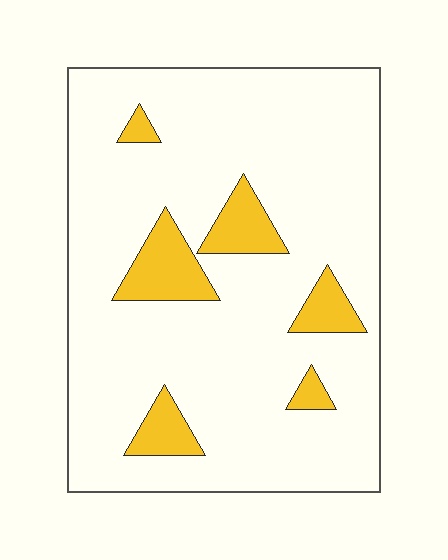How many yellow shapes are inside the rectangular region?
6.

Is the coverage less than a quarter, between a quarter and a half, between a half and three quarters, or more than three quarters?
Less than a quarter.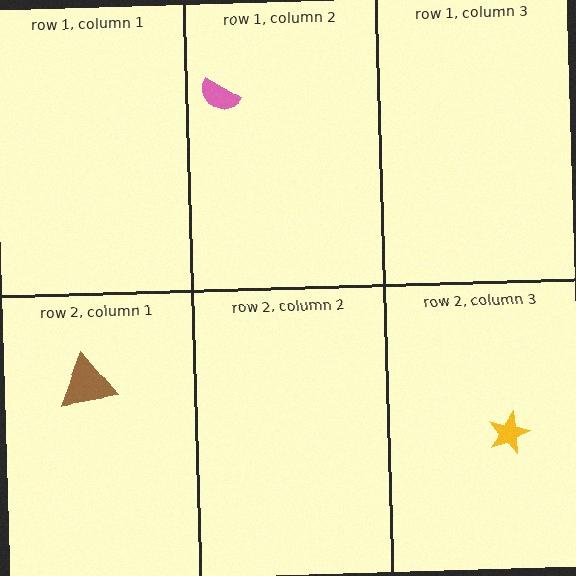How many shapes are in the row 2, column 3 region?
1.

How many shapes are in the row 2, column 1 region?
1.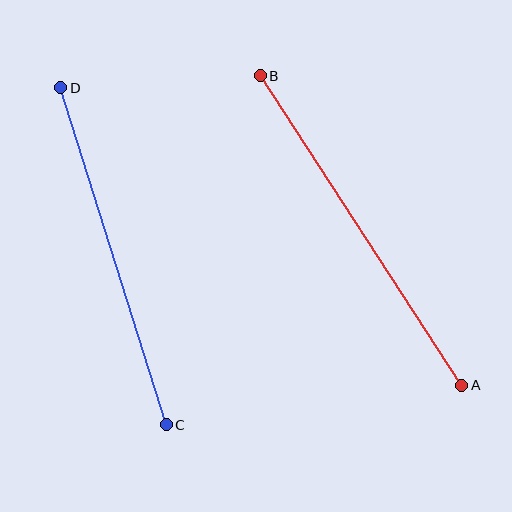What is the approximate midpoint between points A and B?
The midpoint is at approximately (361, 230) pixels.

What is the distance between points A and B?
The distance is approximately 369 pixels.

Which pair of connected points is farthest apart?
Points A and B are farthest apart.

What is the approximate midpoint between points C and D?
The midpoint is at approximately (113, 256) pixels.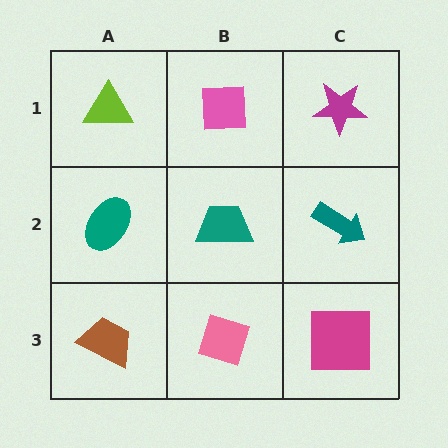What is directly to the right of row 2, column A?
A teal trapezoid.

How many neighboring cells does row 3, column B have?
3.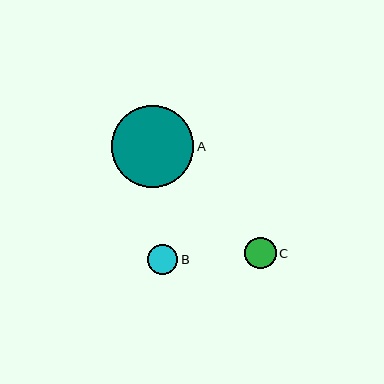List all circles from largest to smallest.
From largest to smallest: A, C, B.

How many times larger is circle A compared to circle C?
Circle A is approximately 2.6 times the size of circle C.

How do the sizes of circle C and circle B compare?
Circle C and circle B are approximately the same size.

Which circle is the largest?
Circle A is the largest with a size of approximately 82 pixels.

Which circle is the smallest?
Circle B is the smallest with a size of approximately 30 pixels.